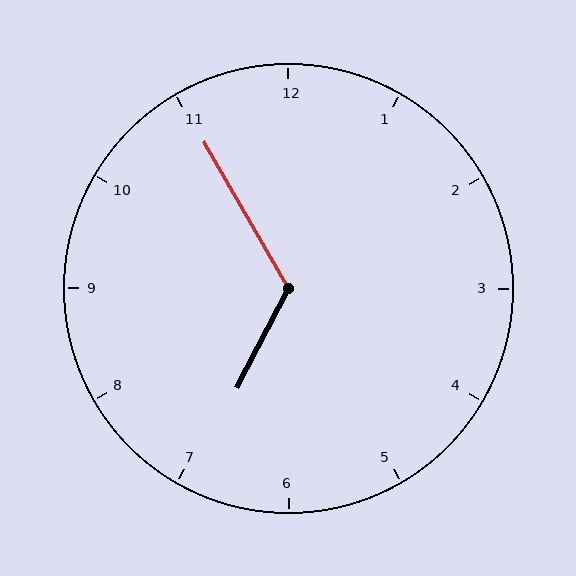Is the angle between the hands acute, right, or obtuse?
It is obtuse.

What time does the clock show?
6:55.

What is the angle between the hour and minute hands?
Approximately 122 degrees.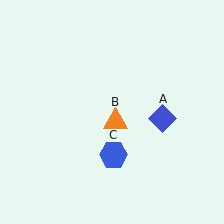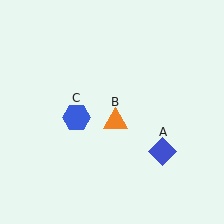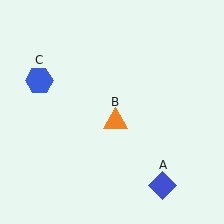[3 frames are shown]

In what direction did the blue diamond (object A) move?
The blue diamond (object A) moved down.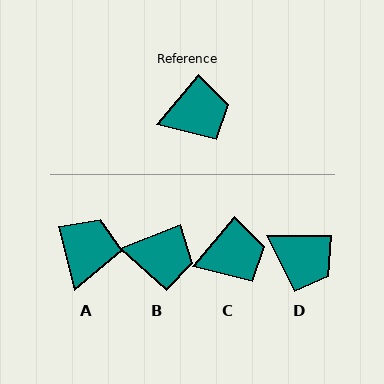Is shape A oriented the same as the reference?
No, it is off by about 54 degrees.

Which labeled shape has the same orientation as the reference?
C.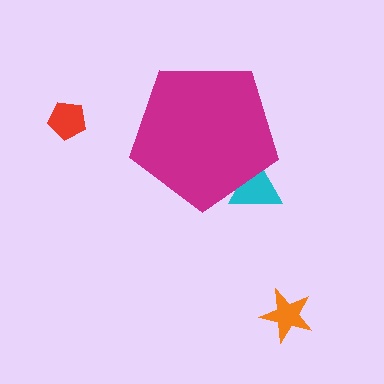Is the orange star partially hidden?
No, the orange star is fully visible.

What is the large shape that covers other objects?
A magenta pentagon.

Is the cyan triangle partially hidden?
Yes, the cyan triangle is partially hidden behind the magenta pentagon.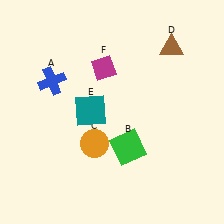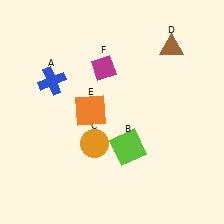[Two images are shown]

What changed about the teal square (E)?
In Image 1, E is teal. In Image 2, it changed to orange.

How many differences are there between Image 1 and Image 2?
There are 2 differences between the two images.